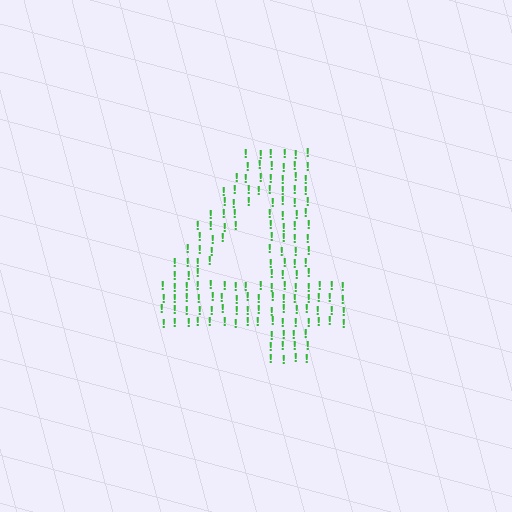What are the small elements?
The small elements are exclamation marks.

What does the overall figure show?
The overall figure shows the digit 4.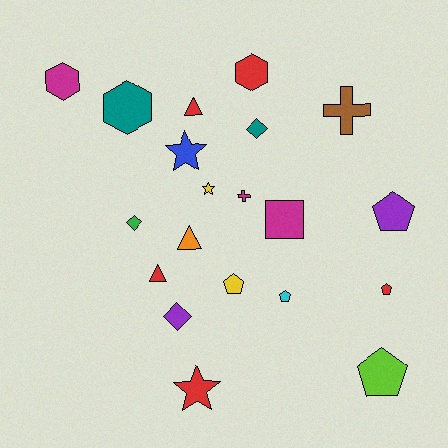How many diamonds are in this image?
There are 3 diamonds.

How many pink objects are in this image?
There are no pink objects.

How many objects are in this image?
There are 20 objects.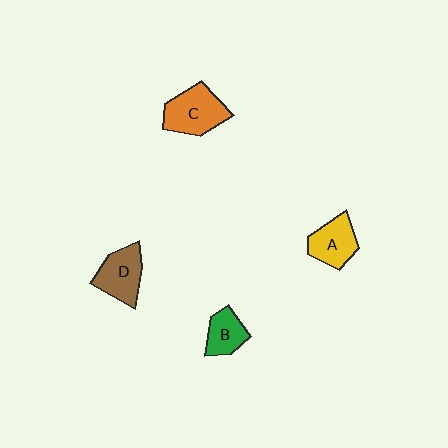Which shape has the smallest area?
Shape B (green).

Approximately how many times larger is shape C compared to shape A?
Approximately 1.3 times.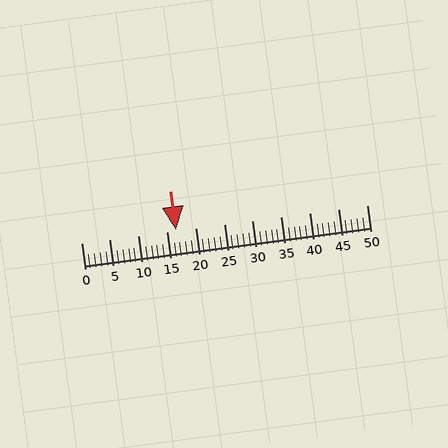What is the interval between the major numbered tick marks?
The major tick marks are spaced 5 units apart.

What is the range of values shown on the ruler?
The ruler shows values from 0 to 50.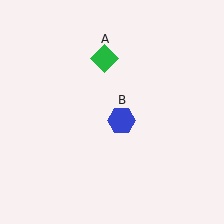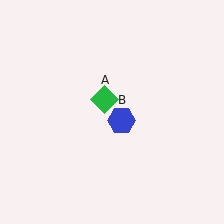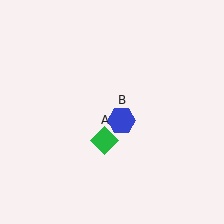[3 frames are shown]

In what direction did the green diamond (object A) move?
The green diamond (object A) moved down.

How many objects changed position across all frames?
1 object changed position: green diamond (object A).